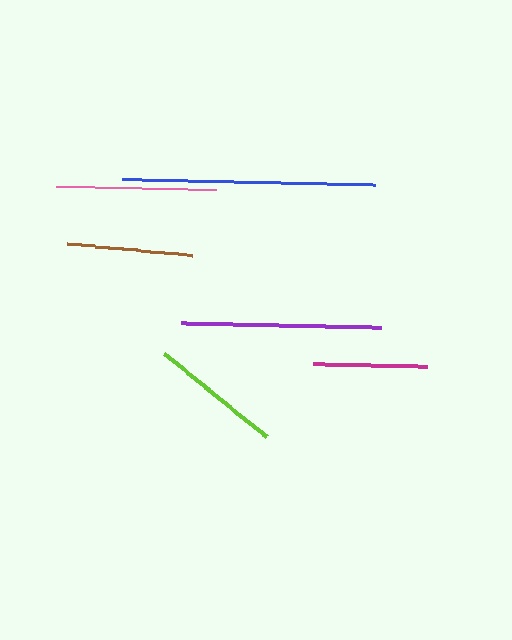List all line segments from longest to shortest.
From longest to shortest: blue, purple, pink, lime, brown, magenta.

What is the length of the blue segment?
The blue segment is approximately 253 pixels long.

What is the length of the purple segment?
The purple segment is approximately 200 pixels long.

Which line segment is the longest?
The blue line is the longest at approximately 253 pixels.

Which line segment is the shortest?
The magenta line is the shortest at approximately 115 pixels.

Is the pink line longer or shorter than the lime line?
The pink line is longer than the lime line.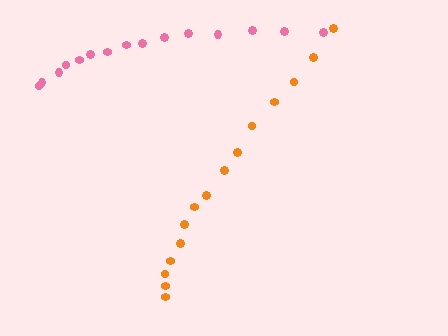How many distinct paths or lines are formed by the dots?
There are 2 distinct paths.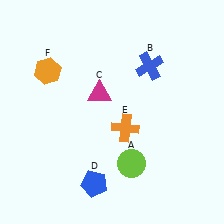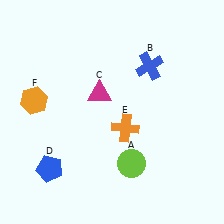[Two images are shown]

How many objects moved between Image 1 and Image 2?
2 objects moved between the two images.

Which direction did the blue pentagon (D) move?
The blue pentagon (D) moved left.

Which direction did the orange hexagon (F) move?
The orange hexagon (F) moved down.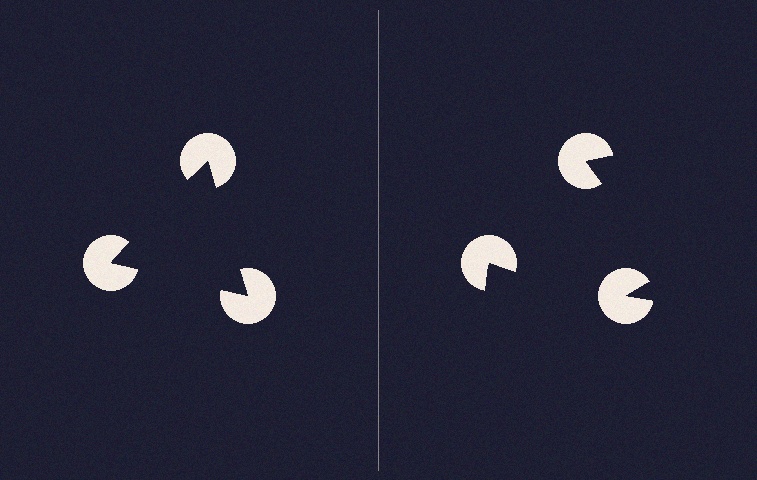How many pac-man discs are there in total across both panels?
6 — 3 on each side.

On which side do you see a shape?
An illusory triangle appears on the left side. On the right side the wedge cuts are rotated, so no coherent shape forms.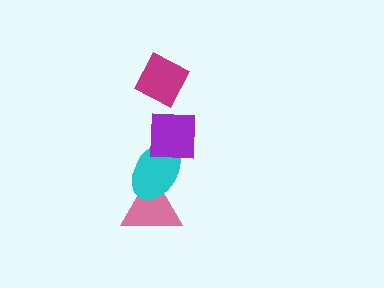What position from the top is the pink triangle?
The pink triangle is 4th from the top.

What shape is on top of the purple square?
The magenta diamond is on top of the purple square.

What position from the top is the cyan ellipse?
The cyan ellipse is 3rd from the top.